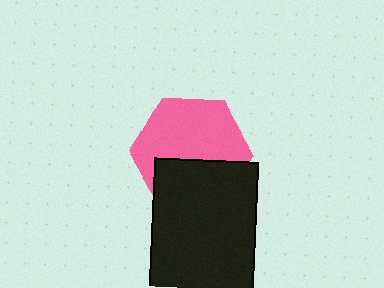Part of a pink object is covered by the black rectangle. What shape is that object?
It is a hexagon.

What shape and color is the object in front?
The object in front is a black rectangle.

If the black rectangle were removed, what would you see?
You would see the complete pink hexagon.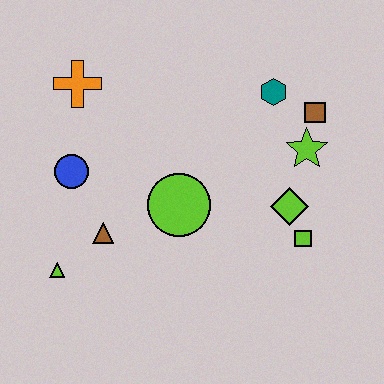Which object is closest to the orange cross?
The blue circle is closest to the orange cross.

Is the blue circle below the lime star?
Yes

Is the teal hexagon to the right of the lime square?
No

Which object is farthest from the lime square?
The orange cross is farthest from the lime square.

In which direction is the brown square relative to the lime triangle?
The brown square is to the right of the lime triangle.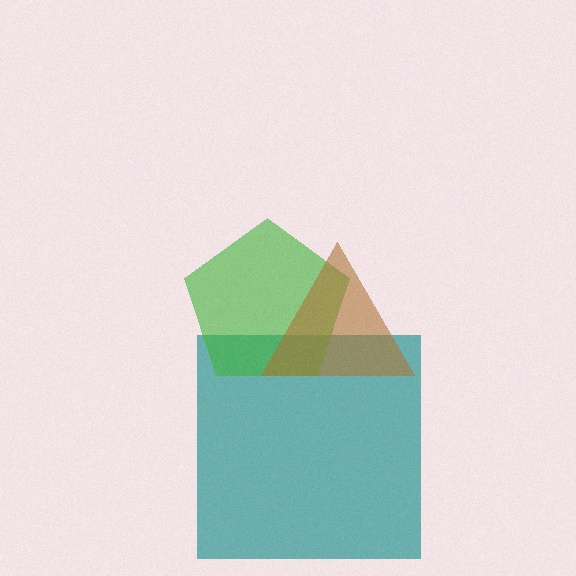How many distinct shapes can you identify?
There are 3 distinct shapes: a teal square, a green pentagon, a brown triangle.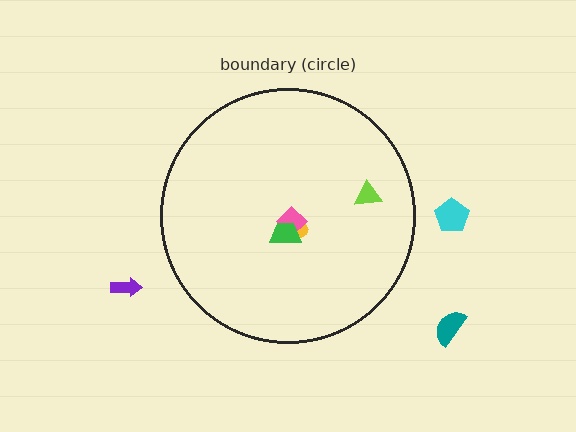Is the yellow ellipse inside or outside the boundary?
Inside.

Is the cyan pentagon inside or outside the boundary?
Outside.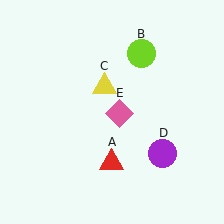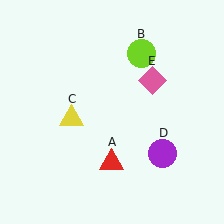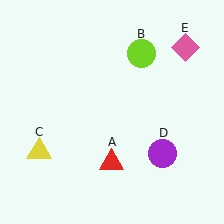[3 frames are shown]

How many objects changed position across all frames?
2 objects changed position: yellow triangle (object C), pink diamond (object E).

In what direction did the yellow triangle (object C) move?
The yellow triangle (object C) moved down and to the left.